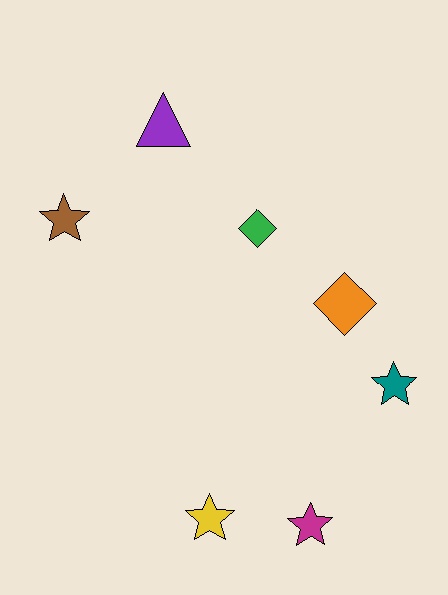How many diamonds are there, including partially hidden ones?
There are 2 diamonds.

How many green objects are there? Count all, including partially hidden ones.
There is 1 green object.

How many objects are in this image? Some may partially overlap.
There are 7 objects.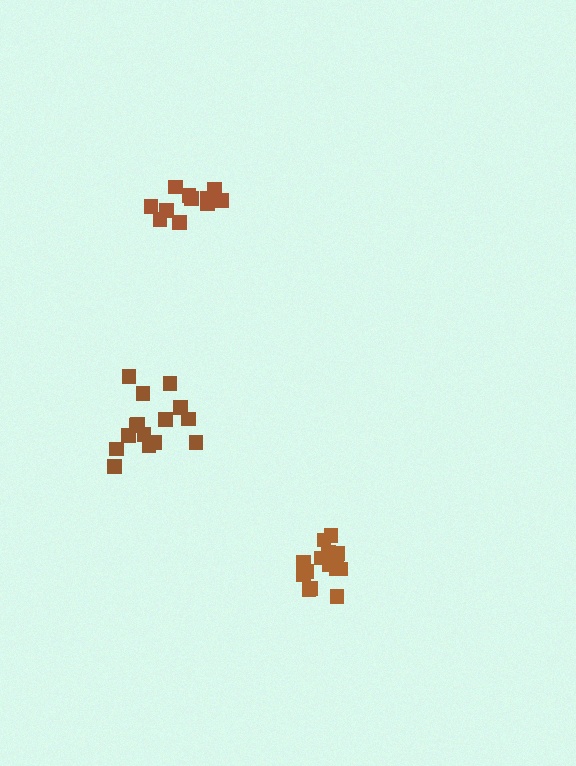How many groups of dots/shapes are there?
There are 3 groups.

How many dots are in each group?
Group 1: 15 dots, Group 2: 14 dots, Group 3: 11 dots (40 total).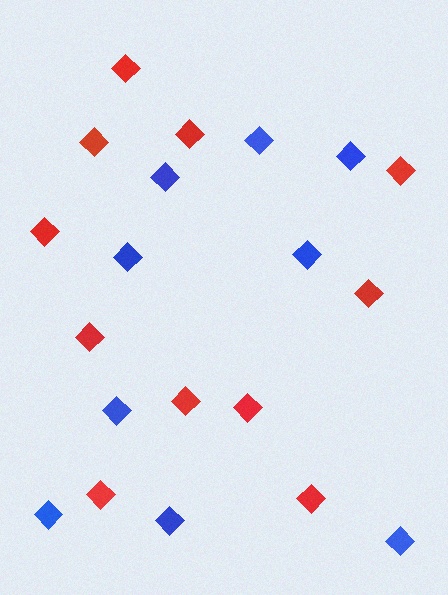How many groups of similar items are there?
There are 2 groups: one group of blue diamonds (9) and one group of red diamonds (11).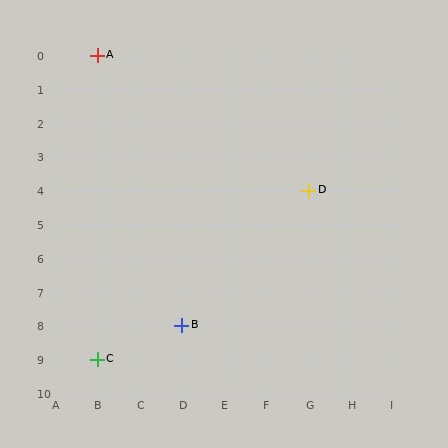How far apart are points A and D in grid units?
Points A and D are 5 columns and 4 rows apart (about 6.4 grid units diagonally).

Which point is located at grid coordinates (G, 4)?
Point D is at (G, 4).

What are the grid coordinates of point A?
Point A is at grid coordinates (B, 0).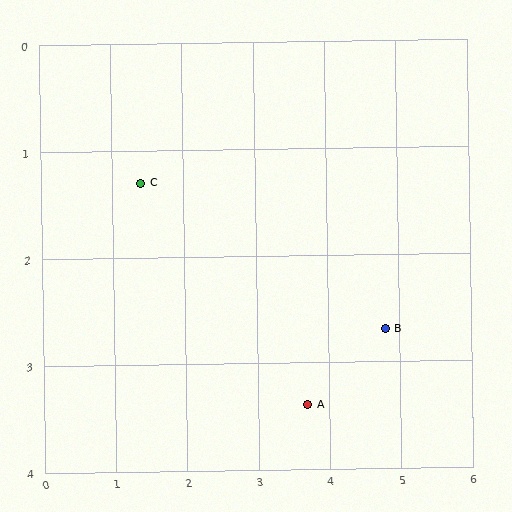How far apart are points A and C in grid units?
Points A and C are about 3.1 grid units apart.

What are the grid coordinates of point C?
Point C is at approximately (1.4, 1.3).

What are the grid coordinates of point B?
Point B is at approximately (4.8, 2.7).